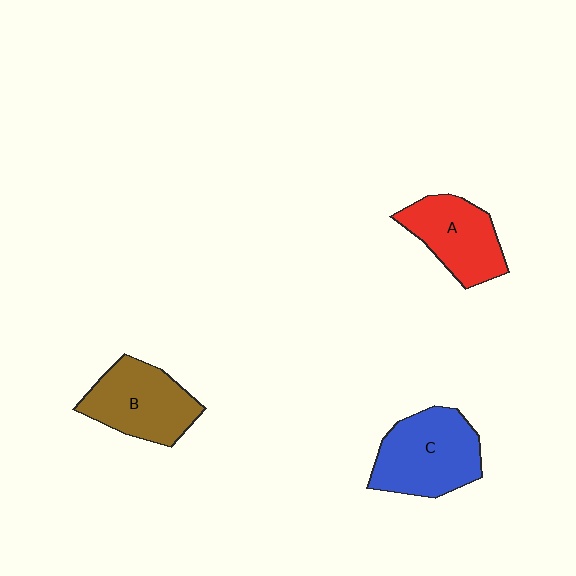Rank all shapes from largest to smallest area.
From largest to smallest: C (blue), B (brown), A (red).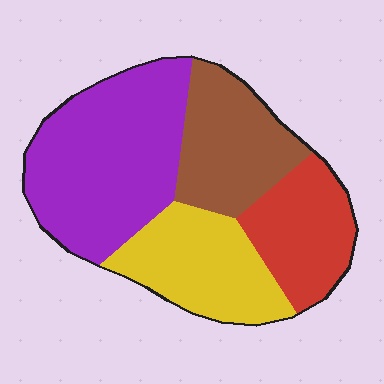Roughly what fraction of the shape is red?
Red covers 19% of the shape.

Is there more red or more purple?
Purple.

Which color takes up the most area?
Purple, at roughly 40%.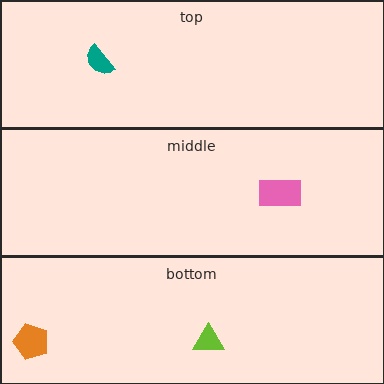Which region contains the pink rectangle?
The middle region.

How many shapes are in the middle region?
1.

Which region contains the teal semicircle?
The top region.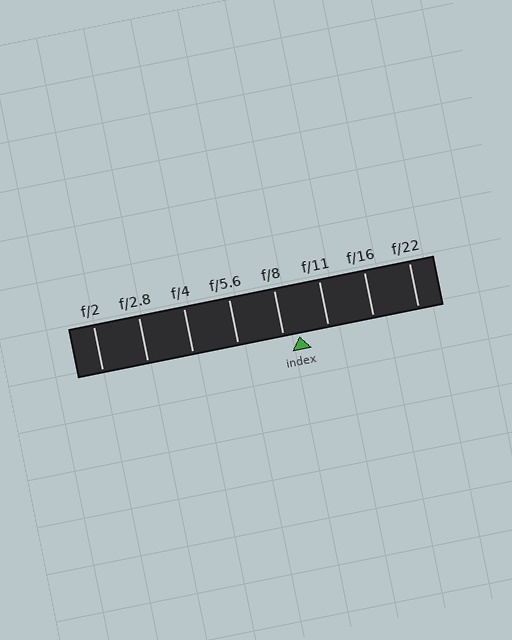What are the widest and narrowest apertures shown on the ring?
The widest aperture shown is f/2 and the narrowest is f/22.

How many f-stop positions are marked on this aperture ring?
There are 8 f-stop positions marked.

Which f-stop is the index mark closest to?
The index mark is closest to f/8.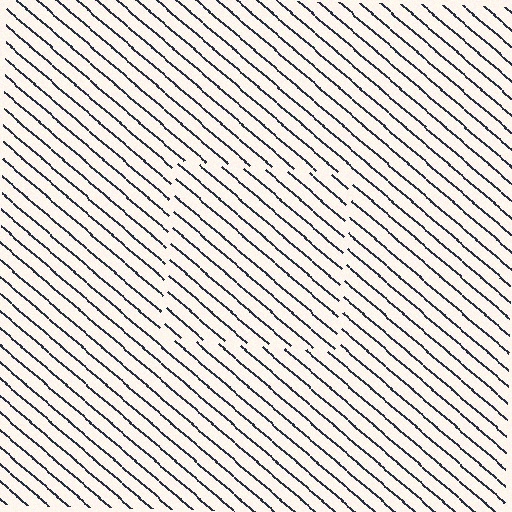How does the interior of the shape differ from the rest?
The interior of the shape contains the same grating, shifted by half a period — the contour is defined by the phase discontinuity where line-ends from the inner and outer gratings abut.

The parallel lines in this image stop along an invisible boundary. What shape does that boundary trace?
An illusory square. The interior of the shape contains the same grating, shifted by half a period — the contour is defined by the phase discontinuity where line-ends from the inner and outer gratings abut.